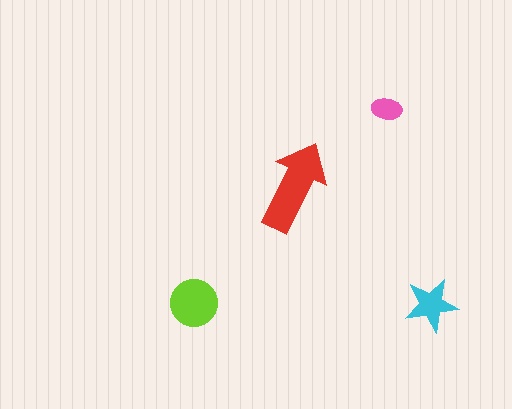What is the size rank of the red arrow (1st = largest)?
1st.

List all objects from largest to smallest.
The red arrow, the lime circle, the cyan star, the pink ellipse.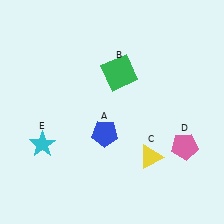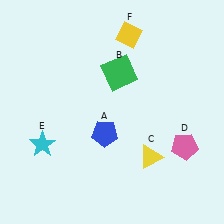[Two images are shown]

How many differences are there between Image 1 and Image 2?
There is 1 difference between the two images.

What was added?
A yellow diamond (F) was added in Image 2.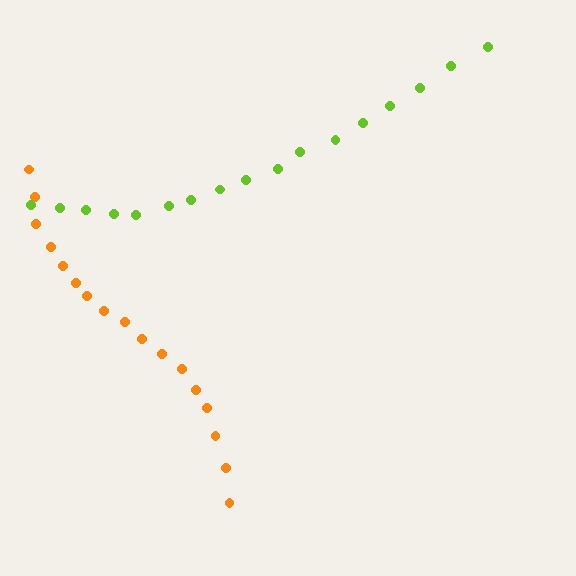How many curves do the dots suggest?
There are 2 distinct paths.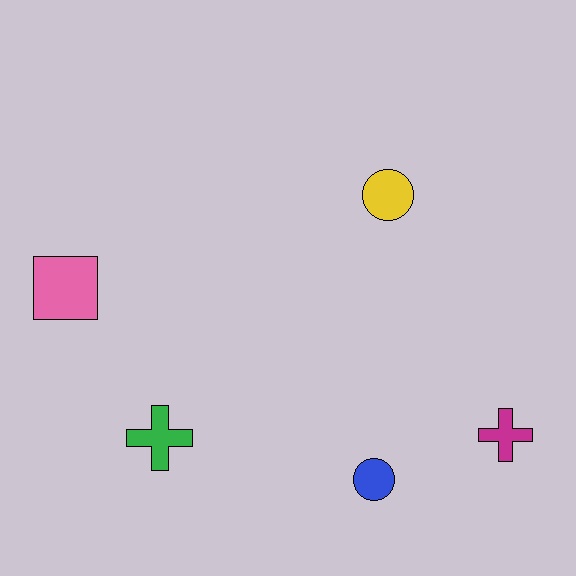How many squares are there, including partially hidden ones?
There is 1 square.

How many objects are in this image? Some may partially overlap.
There are 5 objects.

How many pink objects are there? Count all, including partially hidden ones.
There is 1 pink object.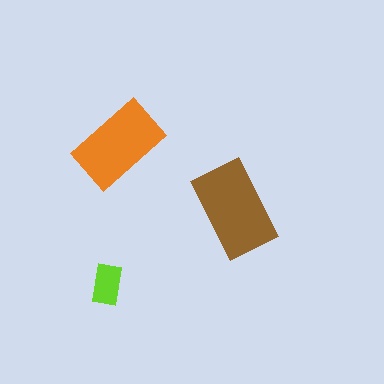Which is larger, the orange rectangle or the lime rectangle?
The orange one.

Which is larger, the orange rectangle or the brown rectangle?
The brown one.